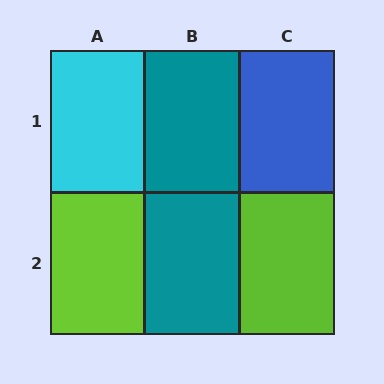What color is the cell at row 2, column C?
Lime.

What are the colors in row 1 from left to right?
Cyan, teal, blue.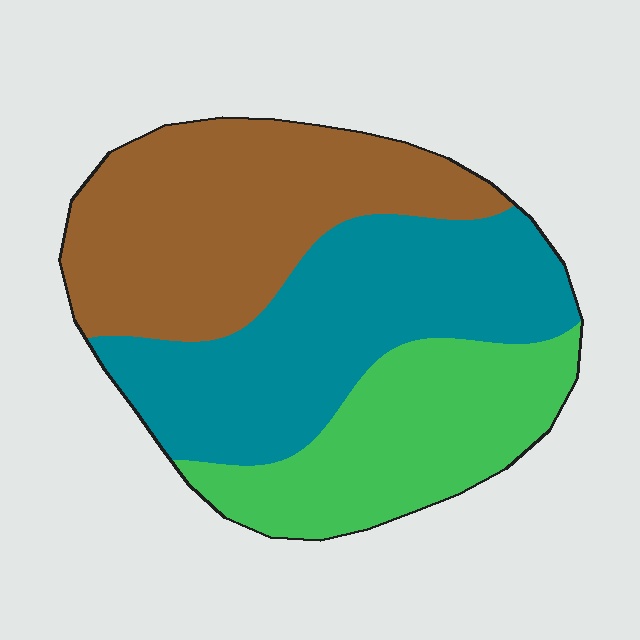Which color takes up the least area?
Green, at roughly 25%.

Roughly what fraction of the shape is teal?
Teal takes up about three eighths (3/8) of the shape.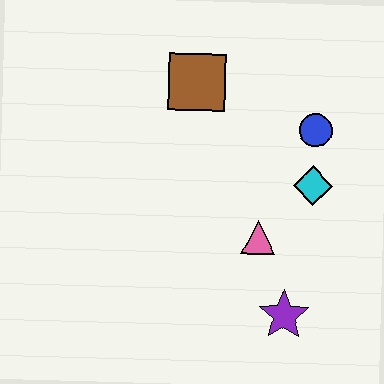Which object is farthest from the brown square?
The purple star is farthest from the brown square.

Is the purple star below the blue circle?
Yes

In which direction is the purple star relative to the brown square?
The purple star is below the brown square.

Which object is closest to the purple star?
The pink triangle is closest to the purple star.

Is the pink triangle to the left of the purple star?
Yes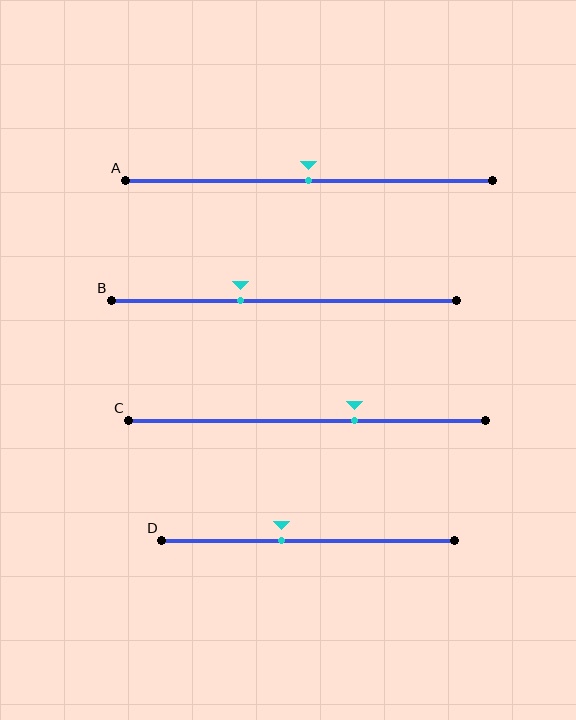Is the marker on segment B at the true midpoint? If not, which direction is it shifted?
No, the marker on segment B is shifted to the left by about 13% of the segment length.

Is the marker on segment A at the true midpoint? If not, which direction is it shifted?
Yes, the marker on segment A is at the true midpoint.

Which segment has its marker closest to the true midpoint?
Segment A has its marker closest to the true midpoint.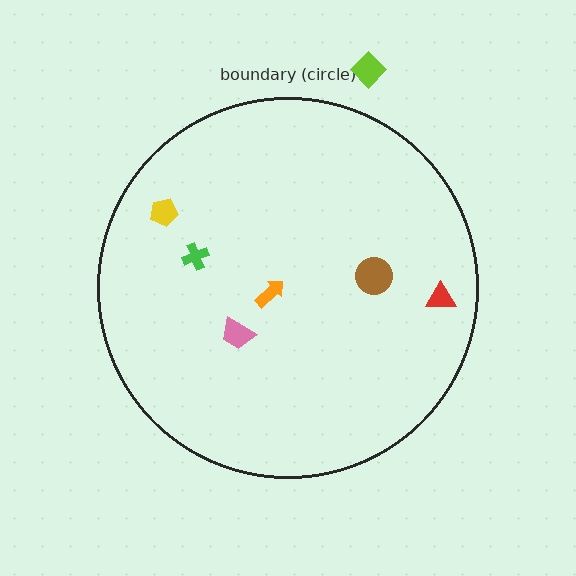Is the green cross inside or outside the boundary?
Inside.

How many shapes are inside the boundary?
6 inside, 1 outside.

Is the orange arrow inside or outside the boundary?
Inside.